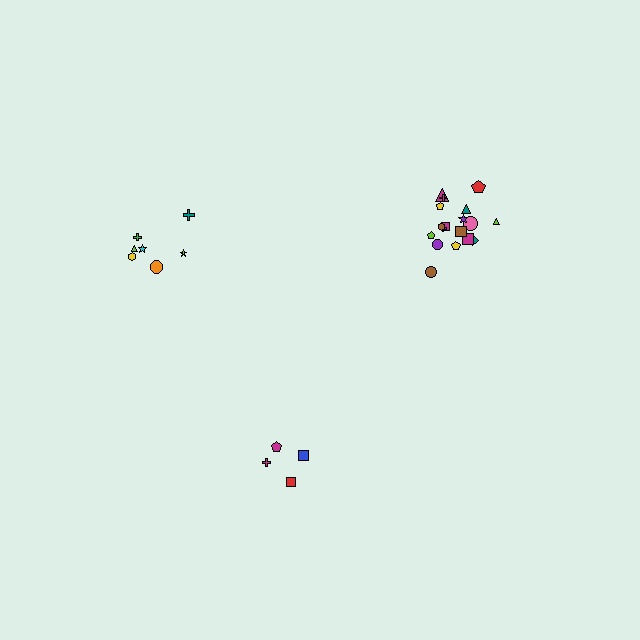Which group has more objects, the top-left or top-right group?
The top-right group.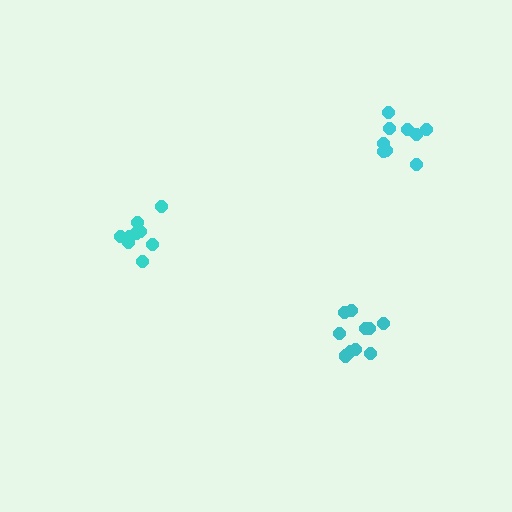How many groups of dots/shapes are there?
There are 3 groups.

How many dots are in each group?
Group 1: 9 dots, Group 2: 10 dots, Group 3: 9 dots (28 total).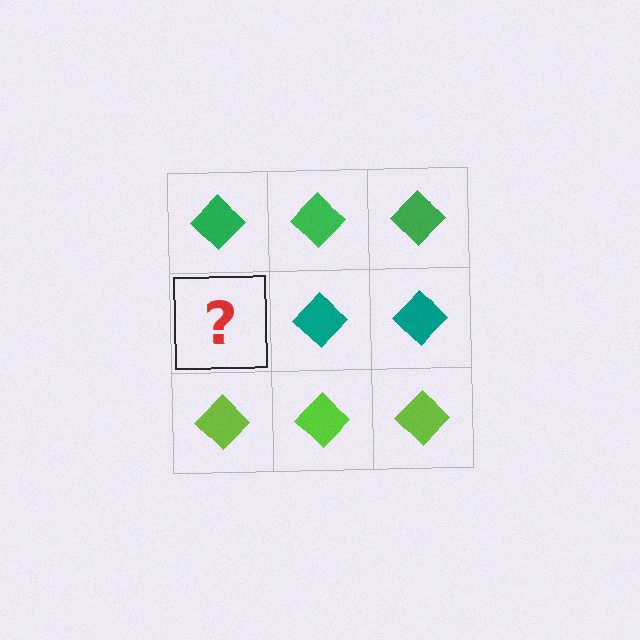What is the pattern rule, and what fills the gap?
The rule is that each row has a consistent color. The gap should be filled with a teal diamond.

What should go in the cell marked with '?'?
The missing cell should contain a teal diamond.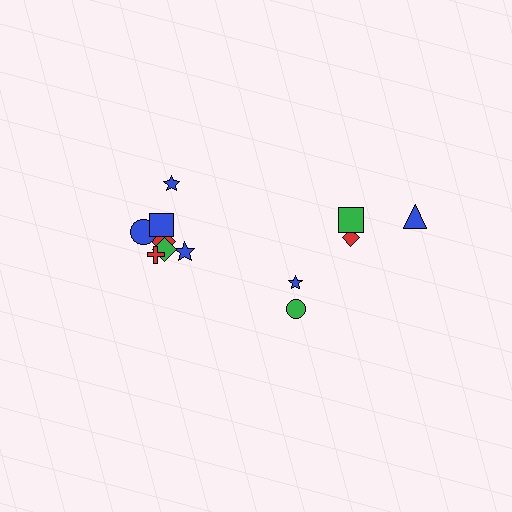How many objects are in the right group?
There are 5 objects.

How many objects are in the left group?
There are 7 objects.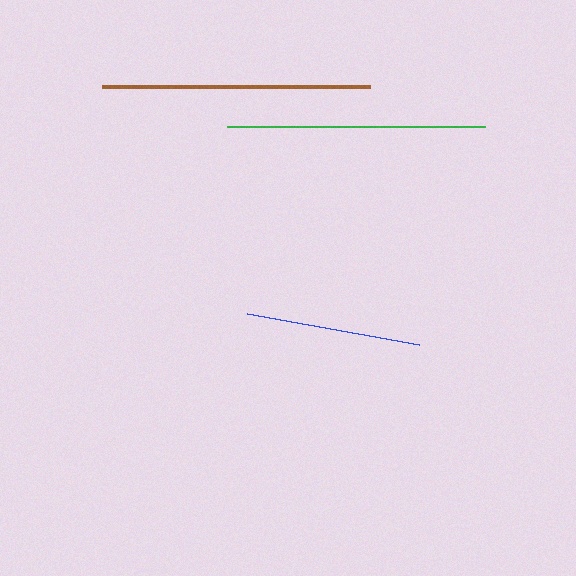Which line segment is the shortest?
The blue line is the shortest at approximately 175 pixels.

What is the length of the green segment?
The green segment is approximately 258 pixels long.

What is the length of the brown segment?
The brown segment is approximately 267 pixels long.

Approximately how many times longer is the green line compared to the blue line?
The green line is approximately 1.5 times the length of the blue line.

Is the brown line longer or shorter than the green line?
The brown line is longer than the green line.